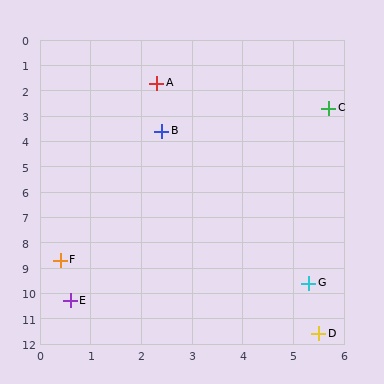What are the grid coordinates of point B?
Point B is at approximately (2.4, 3.6).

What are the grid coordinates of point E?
Point E is at approximately (0.6, 10.3).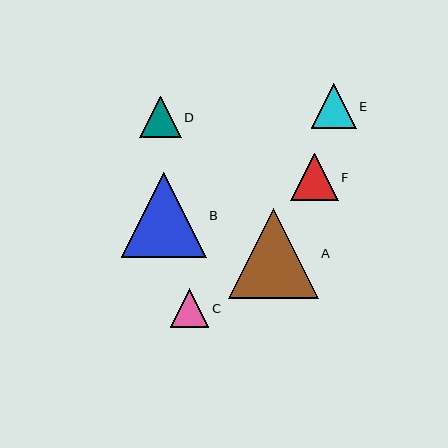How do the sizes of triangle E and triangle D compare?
Triangle E and triangle D are approximately the same size.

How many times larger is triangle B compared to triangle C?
Triangle B is approximately 2.2 times the size of triangle C.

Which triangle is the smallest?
Triangle C is the smallest with a size of approximately 38 pixels.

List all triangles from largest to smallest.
From largest to smallest: A, B, F, E, D, C.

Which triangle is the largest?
Triangle A is the largest with a size of approximately 90 pixels.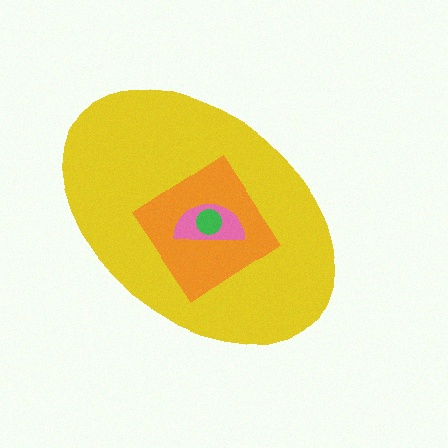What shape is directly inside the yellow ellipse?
The orange diamond.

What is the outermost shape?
The yellow ellipse.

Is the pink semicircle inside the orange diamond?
Yes.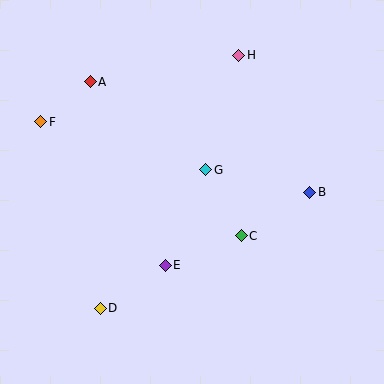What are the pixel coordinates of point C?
Point C is at (241, 236).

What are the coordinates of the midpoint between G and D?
The midpoint between G and D is at (153, 239).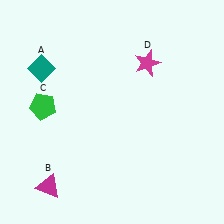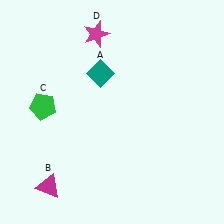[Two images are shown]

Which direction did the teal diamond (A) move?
The teal diamond (A) moved right.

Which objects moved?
The objects that moved are: the teal diamond (A), the magenta star (D).